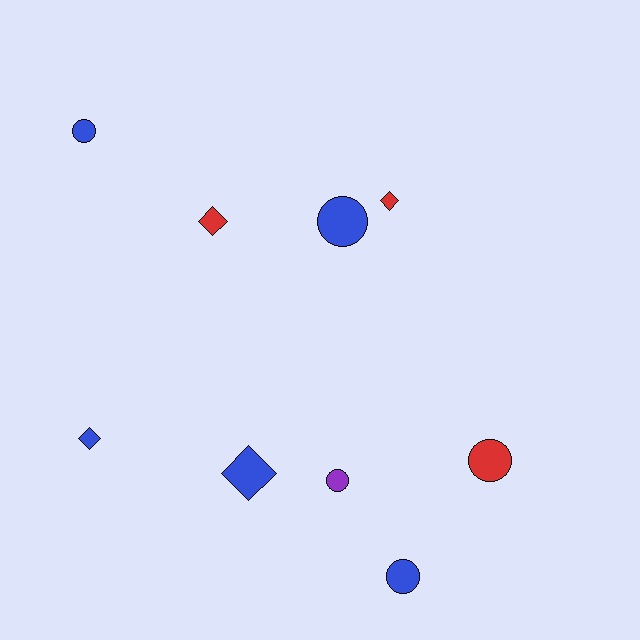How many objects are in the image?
There are 9 objects.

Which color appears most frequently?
Blue, with 5 objects.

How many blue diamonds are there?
There are 2 blue diamonds.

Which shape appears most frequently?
Circle, with 5 objects.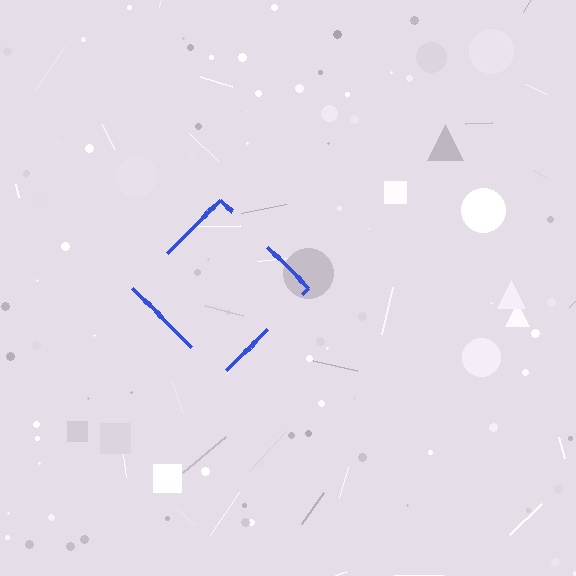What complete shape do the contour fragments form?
The contour fragments form a diamond.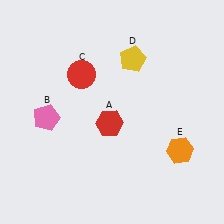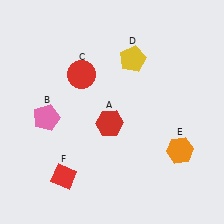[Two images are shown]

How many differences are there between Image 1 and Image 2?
There is 1 difference between the two images.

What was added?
A red diamond (F) was added in Image 2.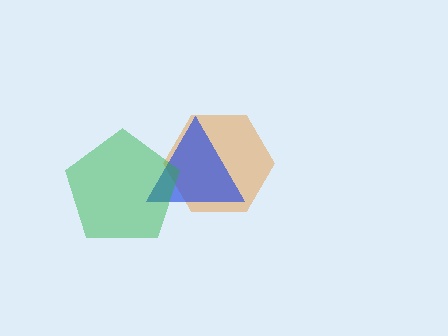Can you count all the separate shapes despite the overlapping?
Yes, there are 3 separate shapes.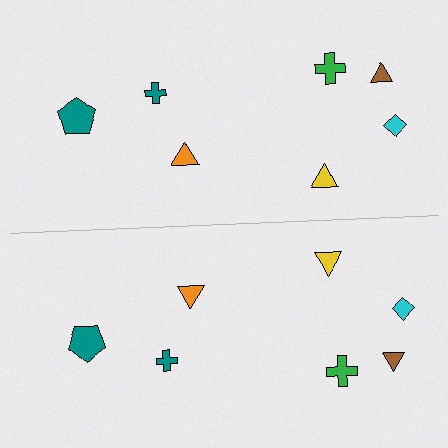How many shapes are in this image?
There are 14 shapes in this image.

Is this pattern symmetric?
Yes, this pattern has bilateral (reflection) symmetry.